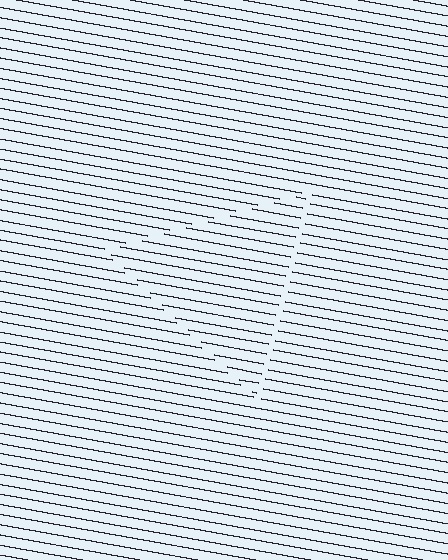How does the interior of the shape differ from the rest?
The interior of the shape contains the same grating, shifted by half a period — the contour is defined by the phase discontinuity where line-ends from the inner and outer gratings abut.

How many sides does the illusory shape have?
3 sides — the line-ends trace a triangle.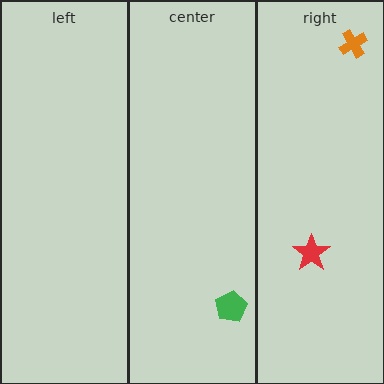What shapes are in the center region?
The green pentagon.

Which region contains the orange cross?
The right region.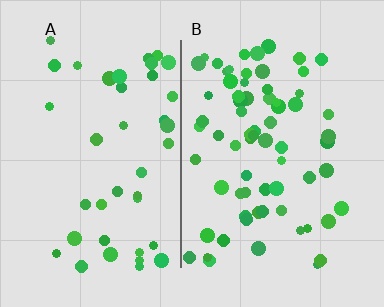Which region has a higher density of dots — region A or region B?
B (the right).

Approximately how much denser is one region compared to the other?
Approximately 1.7× — region B over region A.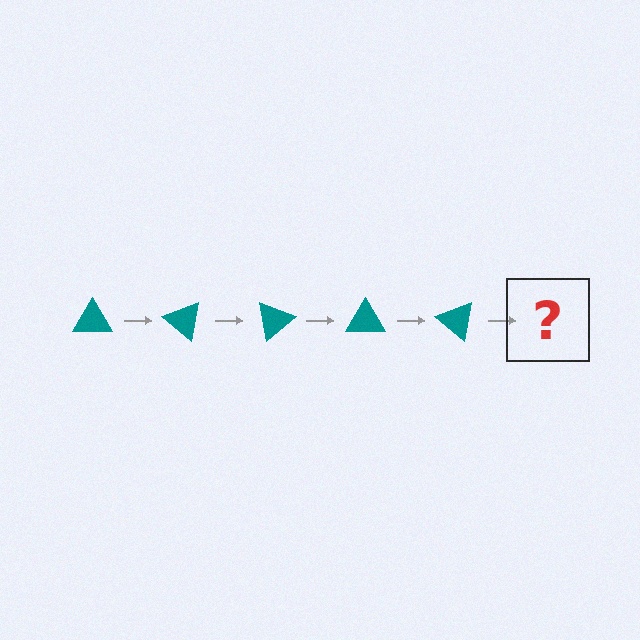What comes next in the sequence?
The next element should be a teal triangle rotated 200 degrees.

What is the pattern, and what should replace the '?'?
The pattern is that the triangle rotates 40 degrees each step. The '?' should be a teal triangle rotated 200 degrees.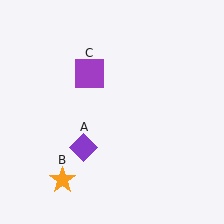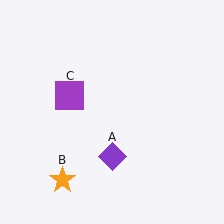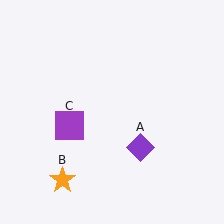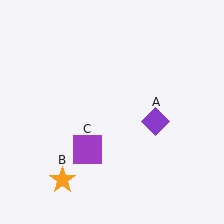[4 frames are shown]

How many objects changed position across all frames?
2 objects changed position: purple diamond (object A), purple square (object C).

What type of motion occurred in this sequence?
The purple diamond (object A), purple square (object C) rotated counterclockwise around the center of the scene.